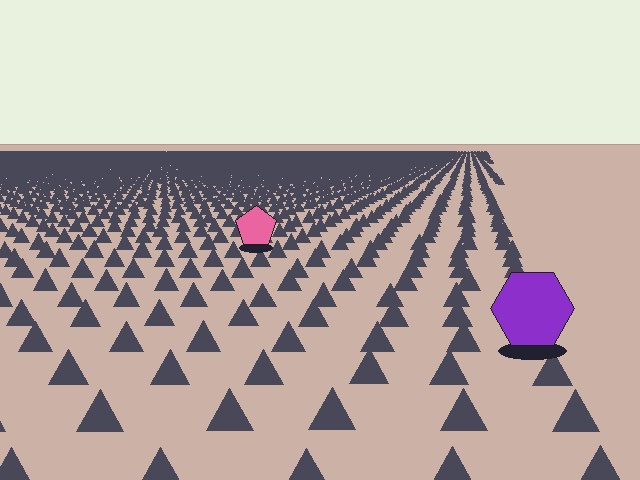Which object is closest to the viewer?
The purple hexagon is closest. The texture marks near it are larger and more spread out.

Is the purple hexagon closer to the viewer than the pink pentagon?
Yes. The purple hexagon is closer — you can tell from the texture gradient: the ground texture is coarser near it.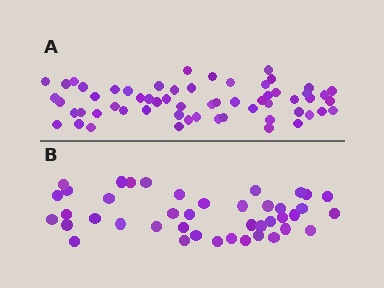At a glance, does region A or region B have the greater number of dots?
Region A (the top region) has more dots.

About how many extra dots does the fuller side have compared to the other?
Region A has approximately 20 more dots than region B.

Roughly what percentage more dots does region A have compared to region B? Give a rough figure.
About 45% more.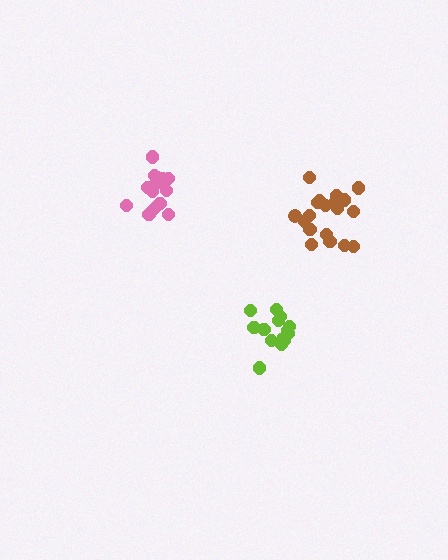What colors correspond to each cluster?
The clusters are colored: brown, lime, pink.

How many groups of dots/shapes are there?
There are 3 groups.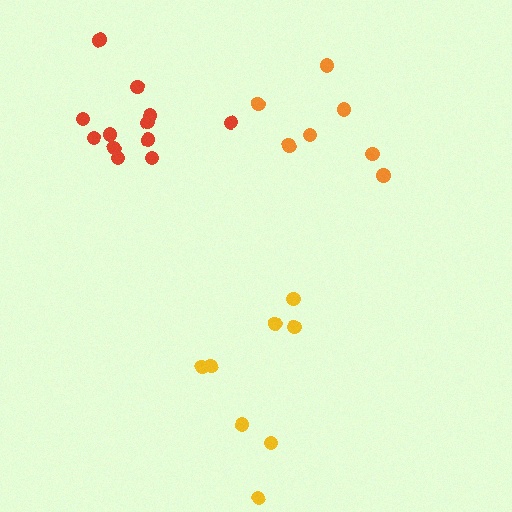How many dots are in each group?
Group 1: 8 dots, Group 2: 8 dots, Group 3: 12 dots (28 total).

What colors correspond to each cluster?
The clusters are colored: orange, yellow, red.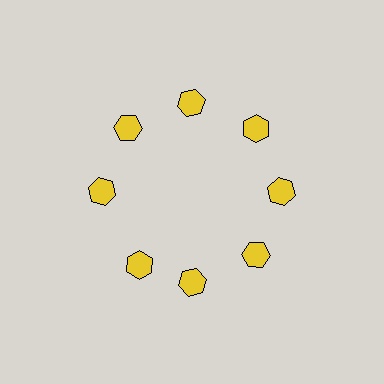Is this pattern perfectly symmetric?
No. The 8 yellow hexagons are arranged in a ring, but one element near the 8 o'clock position is rotated out of alignment along the ring, breaking the 8-fold rotational symmetry.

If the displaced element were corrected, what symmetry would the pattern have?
It would have 8-fold rotational symmetry — the pattern would map onto itself every 45 degrees.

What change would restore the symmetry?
The symmetry would be restored by rotating it back into even spacing with its neighbors so that all 8 hexagons sit at equal angles and equal distance from the center.